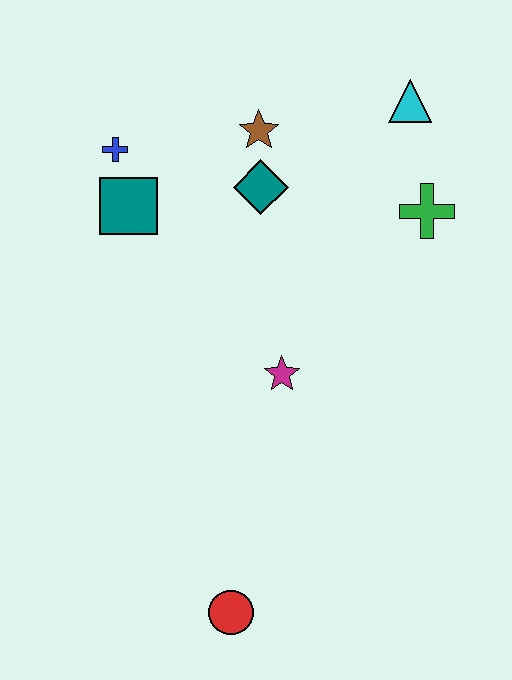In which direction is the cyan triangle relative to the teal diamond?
The cyan triangle is to the right of the teal diamond.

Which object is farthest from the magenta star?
The cyan triangle is farthest from the magenta star.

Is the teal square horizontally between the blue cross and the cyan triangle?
Yes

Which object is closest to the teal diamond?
The brown star is closest to the teal diamond.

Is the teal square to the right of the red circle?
No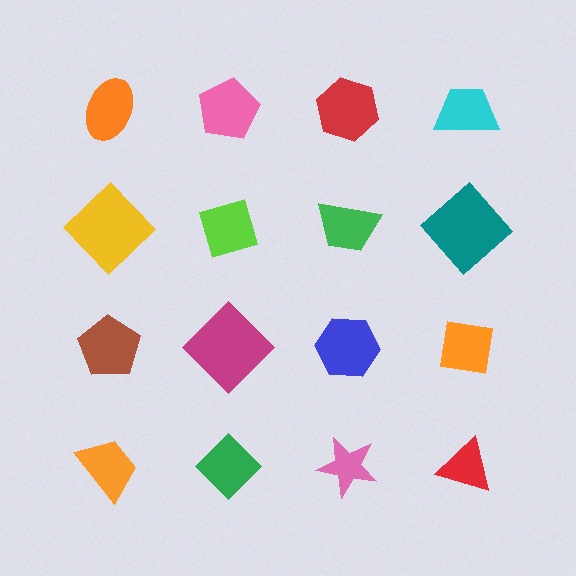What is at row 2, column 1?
A yellow diamond.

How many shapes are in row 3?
4 shapes.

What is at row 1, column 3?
A red hexagon.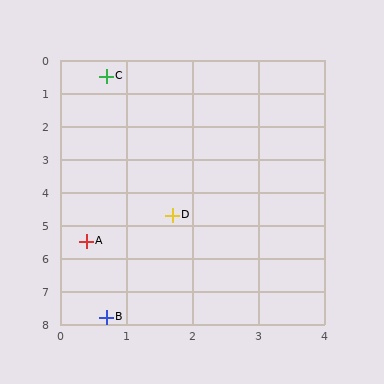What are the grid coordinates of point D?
Point D is at approximately (1.7, 4.7).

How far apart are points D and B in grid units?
Points D and B are about 3.3 grid units apart.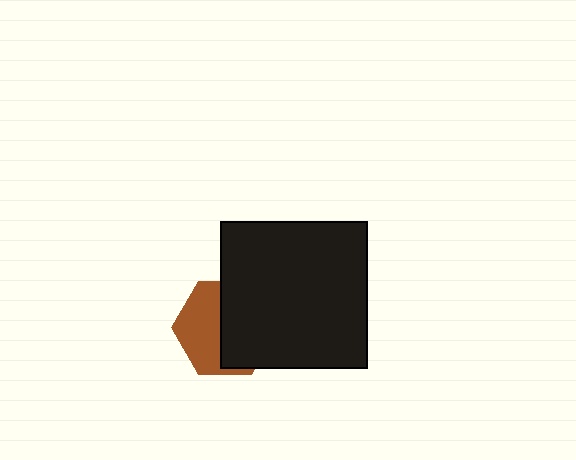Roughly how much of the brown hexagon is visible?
About half of it is visible (roughly 46%).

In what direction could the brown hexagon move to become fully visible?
The brown hexagon could move left. That would shift it out from behind the black square entirely.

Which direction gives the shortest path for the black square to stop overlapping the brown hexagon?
Moving right gives the shortest separation.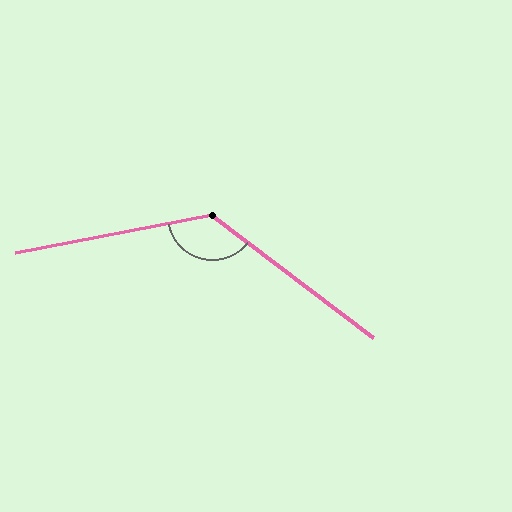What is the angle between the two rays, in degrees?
Approximately 132 degrees.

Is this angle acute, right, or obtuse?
It is obtuse.